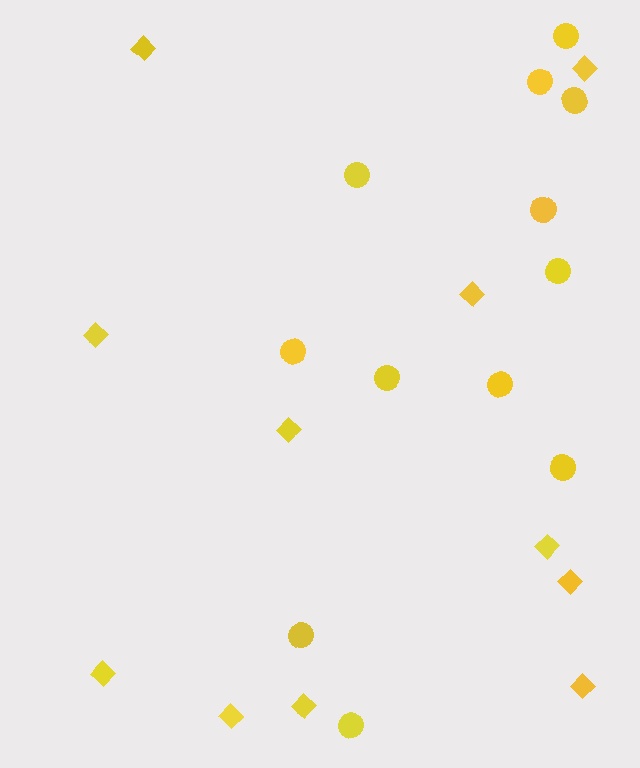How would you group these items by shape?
There are 2 groups: one group of diamonds (11) and one group of circles (12).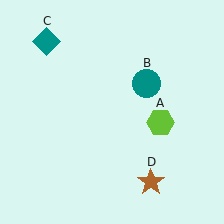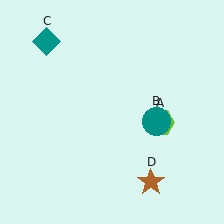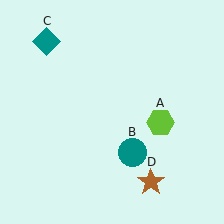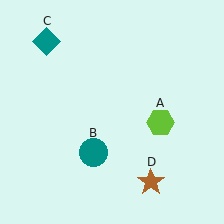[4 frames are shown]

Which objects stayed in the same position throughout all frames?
Lime hexagon (object A) and teal diamond (object C) and brown star (object D) remained stationary.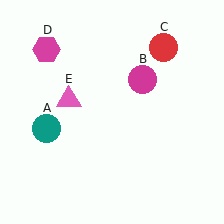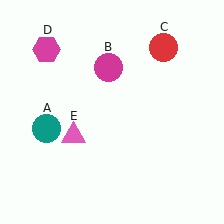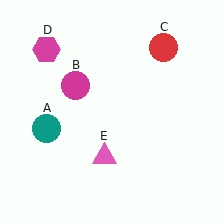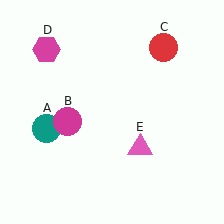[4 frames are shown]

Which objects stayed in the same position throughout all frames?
Teal circle (object A) and red circle (object C) and magenta hexagon (object D) remained stationary.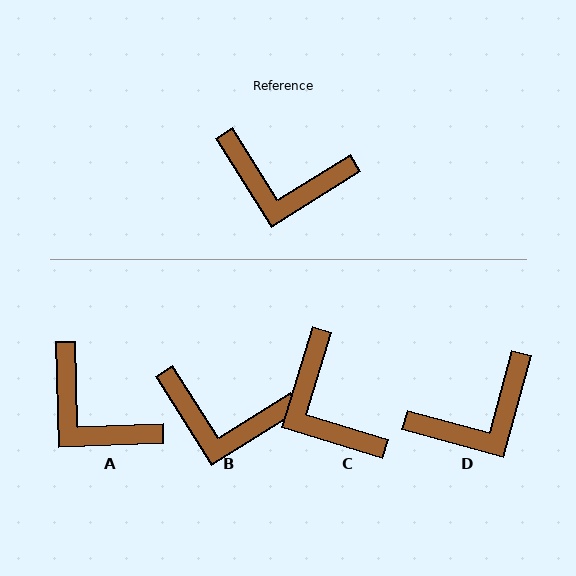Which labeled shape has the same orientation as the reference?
B.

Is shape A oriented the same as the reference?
No, it is off by about 30 degrees.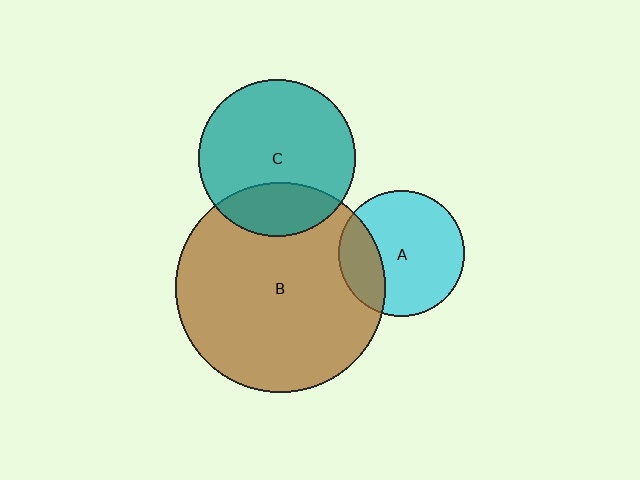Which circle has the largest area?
Circle B (brown).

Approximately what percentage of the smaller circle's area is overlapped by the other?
Approximately 25%.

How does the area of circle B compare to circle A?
Approximately 2.8 times.